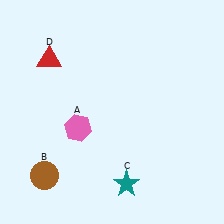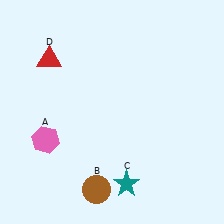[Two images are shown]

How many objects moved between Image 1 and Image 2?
2 objects moved between the two images.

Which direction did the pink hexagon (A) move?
The pink hexagon (A) moved left.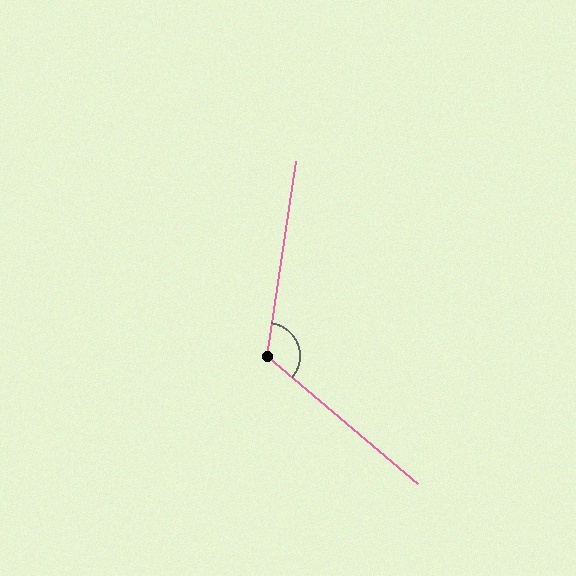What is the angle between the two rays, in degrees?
Approximately 121 degrees.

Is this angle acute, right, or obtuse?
It is obtuse.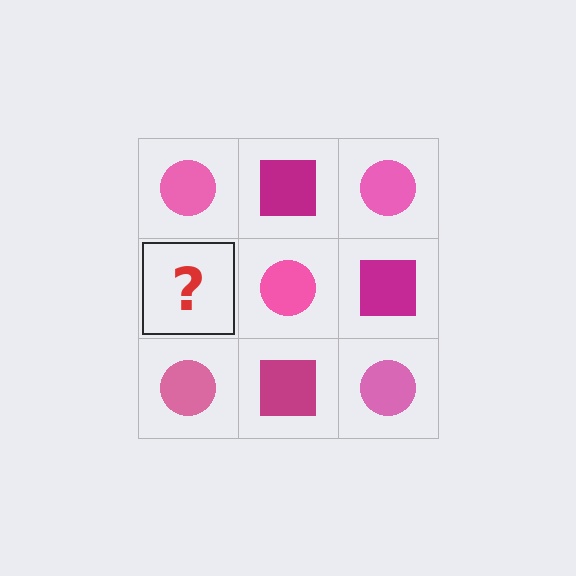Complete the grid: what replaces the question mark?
The question mark should be replaced with a magenta square.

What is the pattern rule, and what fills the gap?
The rule is that it alternates pink circle and magenta square in a checkerboard pattern. The gap should be filled with a magenta square.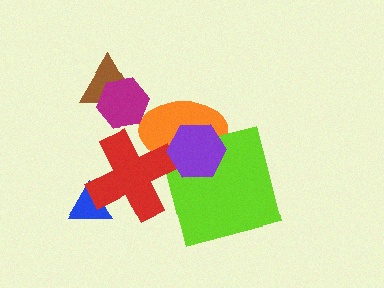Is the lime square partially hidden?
Yes, it is partially covered by another shape.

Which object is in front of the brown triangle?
The magenta hexagon is in front of the brown triangle.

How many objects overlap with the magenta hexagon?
1 object overlaps with the magenta hexagon.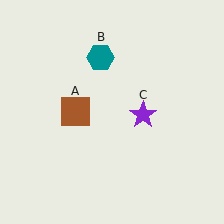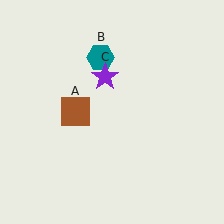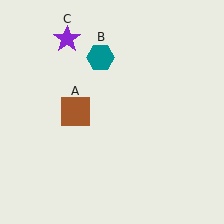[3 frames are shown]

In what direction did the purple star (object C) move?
The purple star (object C) moved up and to the left.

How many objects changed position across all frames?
1 object changed position: purple star (object C).